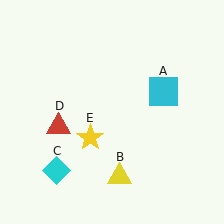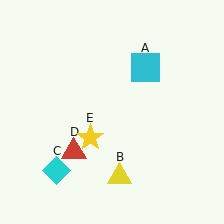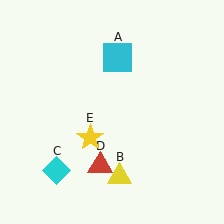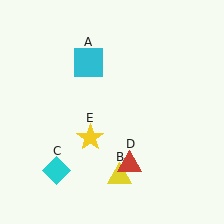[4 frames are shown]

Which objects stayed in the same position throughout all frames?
Yellow triangle (object B) and cyan diamond (object C) and yellow star (object E) remained stationary.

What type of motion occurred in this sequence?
The cyan square (object A), red triangle (object D) rotated counterclockwise around the center of the scene.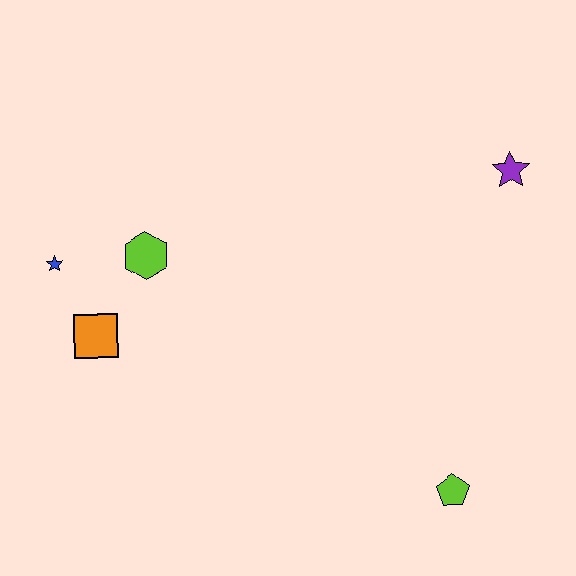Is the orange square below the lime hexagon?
Yes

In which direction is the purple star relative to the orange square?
The purple star is to the right of the orange square.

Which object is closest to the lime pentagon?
The purple star is closest to the lime pentagon.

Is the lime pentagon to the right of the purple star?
No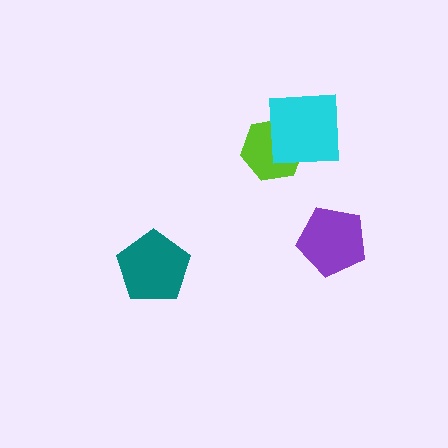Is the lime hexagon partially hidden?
Yes, it is partially covered by another shape.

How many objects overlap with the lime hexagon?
1 object overlaps with the lime hexagon.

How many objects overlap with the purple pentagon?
0 objects overlap with the purple pentagon.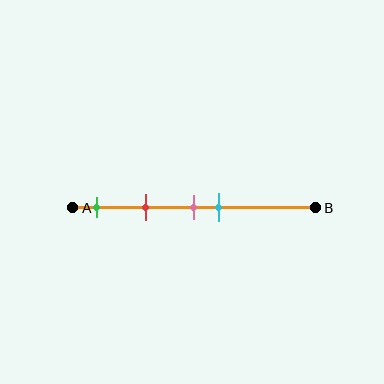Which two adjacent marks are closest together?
The pink and cyan marks are the closest adjacent pair.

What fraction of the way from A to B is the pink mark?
The pink mark is approximately 50% (0.5) of the way from A to B.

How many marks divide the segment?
There are 4 marks dividing the segment.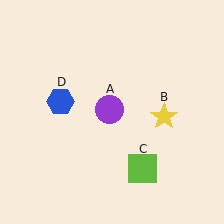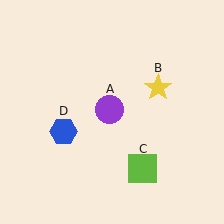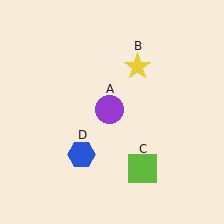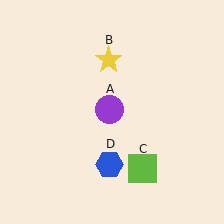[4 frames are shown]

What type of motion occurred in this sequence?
The yellow star (object B), blue hexagon (object D) rotated counterclockwise around the center of the scene.